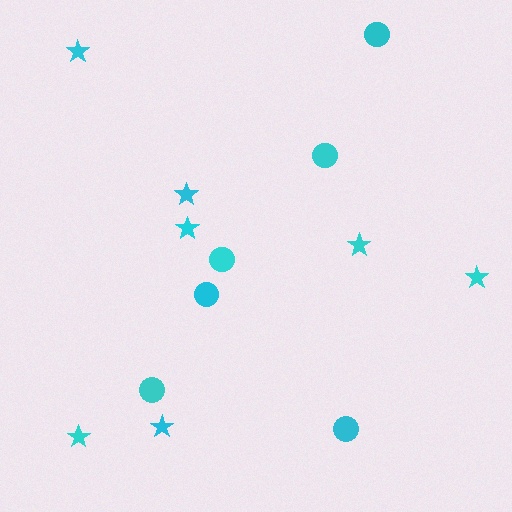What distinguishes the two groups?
There are 2 groups: one group of circles (6) and one group of stars (7).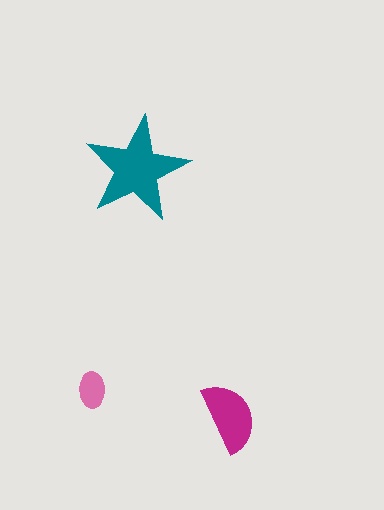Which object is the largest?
The teal star.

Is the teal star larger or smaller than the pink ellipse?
Larger.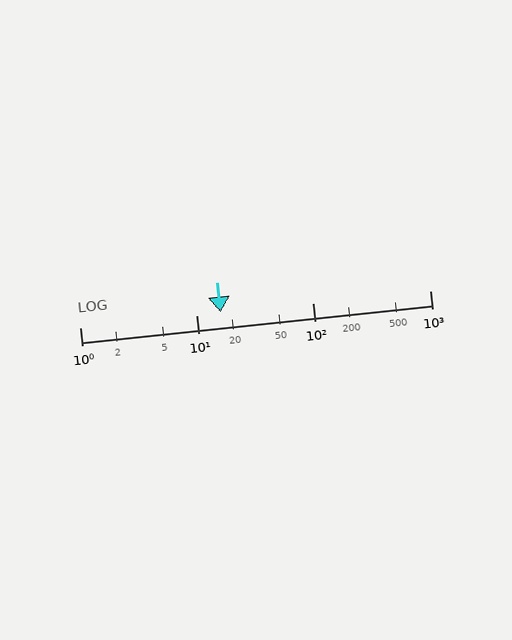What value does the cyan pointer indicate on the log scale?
The pointer indicates approximately 16.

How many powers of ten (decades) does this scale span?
The scale spans 3 decades, from 1 to 1000.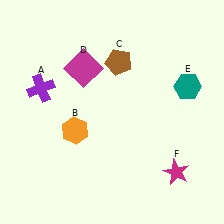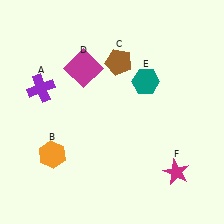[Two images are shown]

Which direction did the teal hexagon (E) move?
The teal hexagon (E) moved left.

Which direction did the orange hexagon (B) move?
The orange hexagon (B) moved down.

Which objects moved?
The objects that moved are: the orange hexagon (B), the teal hexagon (E).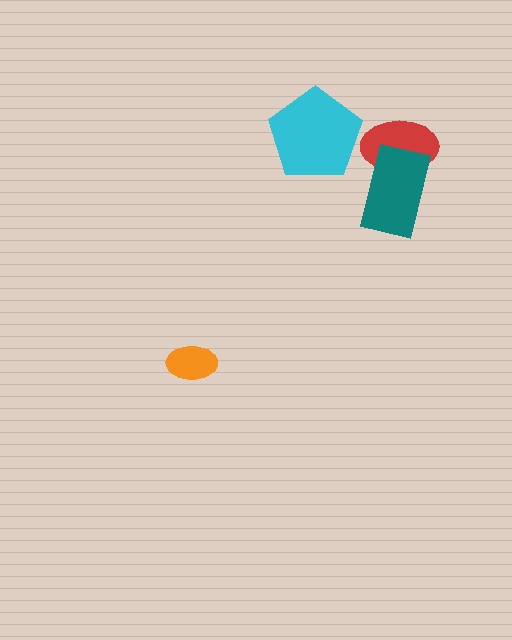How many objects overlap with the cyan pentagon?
0 objects overlap with the cyan pentagon.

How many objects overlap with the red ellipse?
1 object overlaps with the red ellipse.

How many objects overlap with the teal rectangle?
1 object overlaps with the teal rectangle.